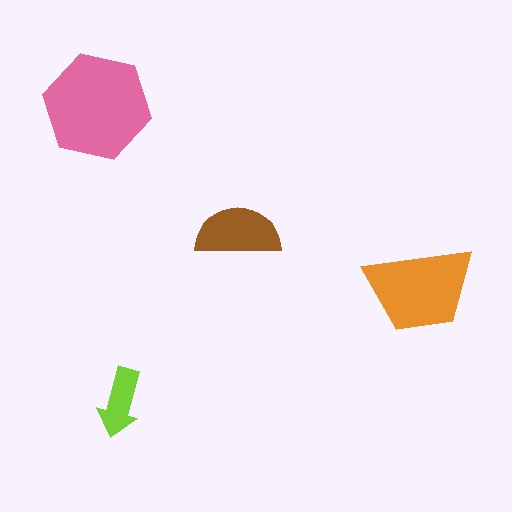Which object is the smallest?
The lime arrow.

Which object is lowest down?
The lime arrow is bottommost.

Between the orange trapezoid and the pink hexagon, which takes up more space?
The pink hexagon.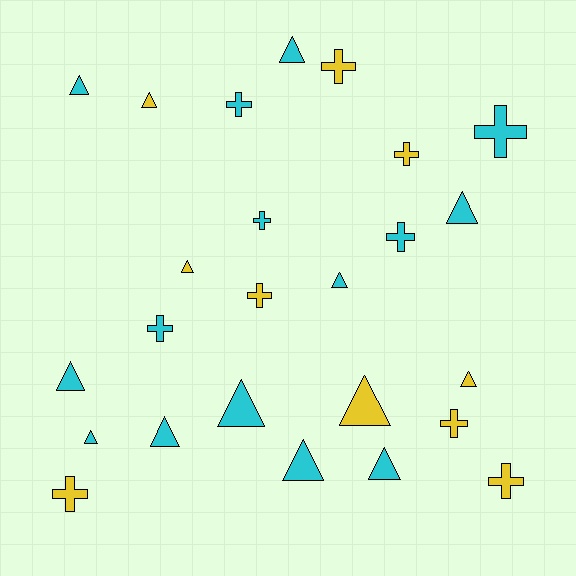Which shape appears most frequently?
Triangle, with 14 objects.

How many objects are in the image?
There are 25 objects.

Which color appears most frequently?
Cyan, with 15 objects.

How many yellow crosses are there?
There are 6 yellow crosses.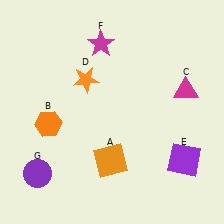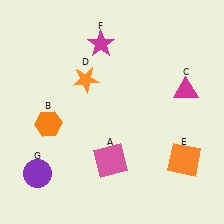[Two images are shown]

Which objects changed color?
A changed from orange to pink. E changed from purple to orange.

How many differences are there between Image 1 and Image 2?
There are 2 differences between the two images.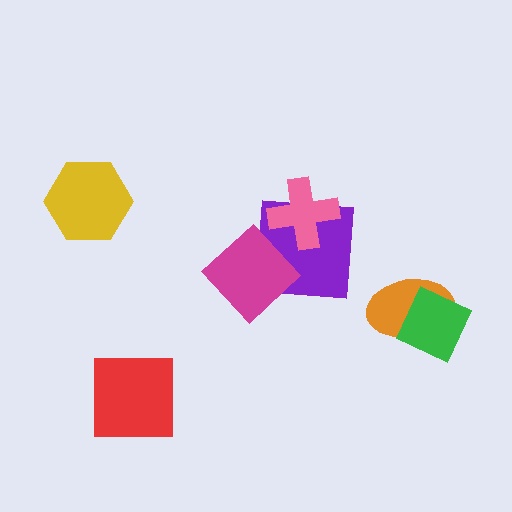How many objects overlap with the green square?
1 object overlaps with the green square.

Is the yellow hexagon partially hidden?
No, no other shape covers it.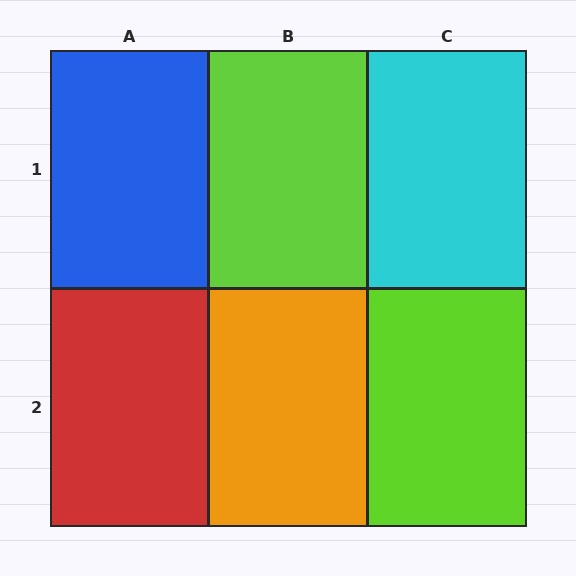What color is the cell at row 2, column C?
Lime.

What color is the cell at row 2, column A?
Red.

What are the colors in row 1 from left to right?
Blue, lime, cyan.